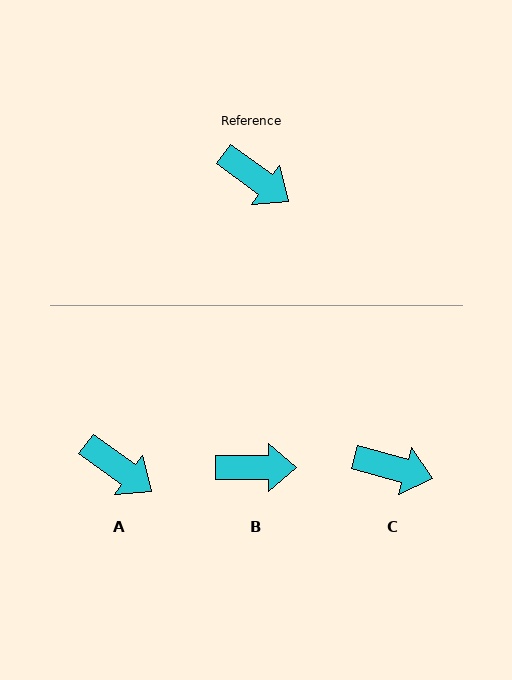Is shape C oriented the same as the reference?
No, it is off by about 21 degrees.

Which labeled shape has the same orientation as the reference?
A.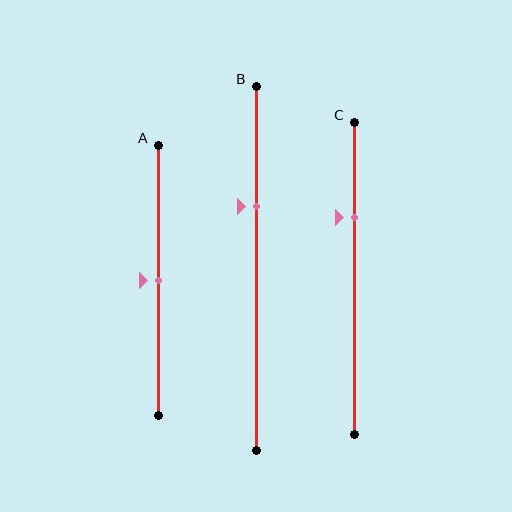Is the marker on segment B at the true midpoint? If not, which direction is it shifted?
No, the marker on segment B is shifted upward by about 17% of the segment length.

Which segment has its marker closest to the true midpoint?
Segment A has its marker closest to the true midpoint.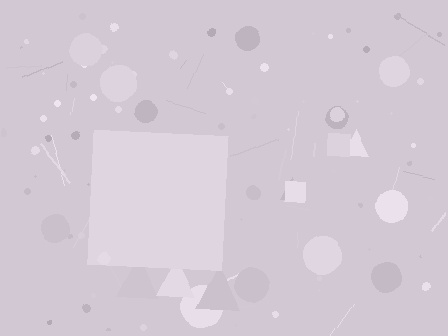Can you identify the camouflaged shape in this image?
The camouflaged shape is a square.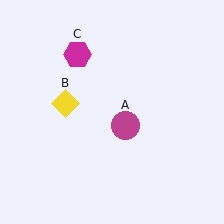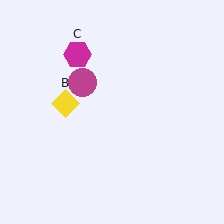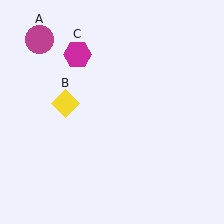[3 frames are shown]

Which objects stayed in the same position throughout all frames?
Yellow diamond (object B) and magenta hexagon (object C) remained stationary.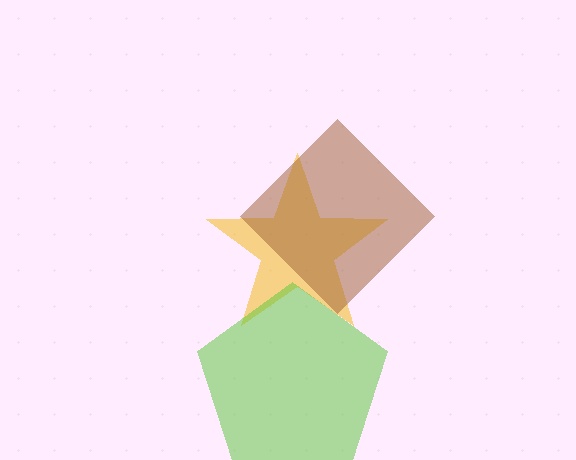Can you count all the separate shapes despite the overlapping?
Yes, there are 3 separate shapes.